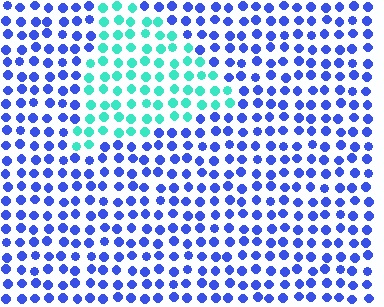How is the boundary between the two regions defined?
The boundary is defined purely by a slight shift in hue (about 64 degrees). Spacing, size, and orientation are identical on both sides.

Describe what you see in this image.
The image is filled with small blue elements in a uniform arrangement. A triangle-shaped region is visible where the elements are tinted to a slightly different hue, forming a subtle color boundary.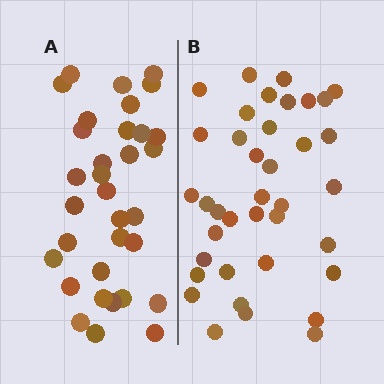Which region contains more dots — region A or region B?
Region B (the right region) has more dots.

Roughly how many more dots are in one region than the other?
Region B has about 5 more dots than region A.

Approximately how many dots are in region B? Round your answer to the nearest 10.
About 40 dots. (The exact count is 38, which rounds to 40.)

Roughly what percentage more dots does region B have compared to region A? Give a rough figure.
About 15% more.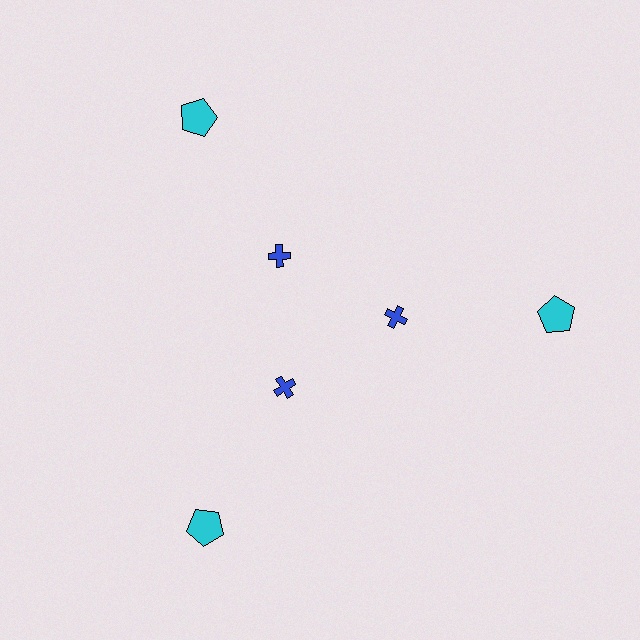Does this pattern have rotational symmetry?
Yes, this pattern has 3-fold rotational symmetry. It looks the same after rotating 120 degrees around the center.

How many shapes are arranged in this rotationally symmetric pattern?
There are 6 shapes, arranged in 3 groups of 2.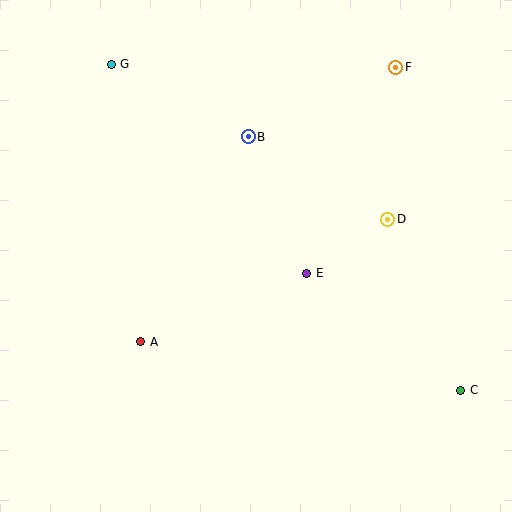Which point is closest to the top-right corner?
Point F is closest to the top-right corner.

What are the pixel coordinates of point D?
Point D is at (388, 219).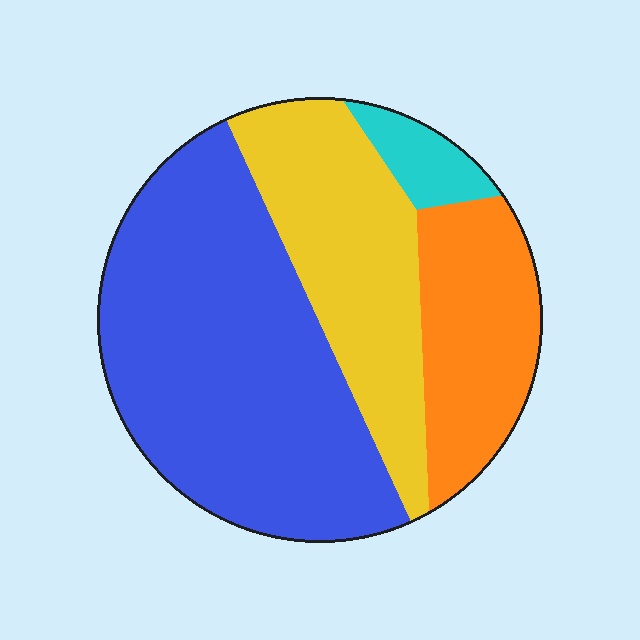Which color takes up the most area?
Blue, at roughly 50%.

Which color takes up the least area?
Cyan, at roughly 5%.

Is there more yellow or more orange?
Yellow.